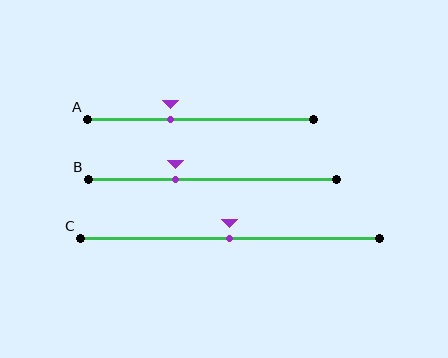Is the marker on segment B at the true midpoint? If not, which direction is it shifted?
No, the marker on segment B is shifted to the left by about 15% of the segment length.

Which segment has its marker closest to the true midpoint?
Segment C has its marker closest to the true midpoint.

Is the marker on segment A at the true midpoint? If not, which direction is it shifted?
No, the marker on segment A is shifted to the left by about 13% of the segment length.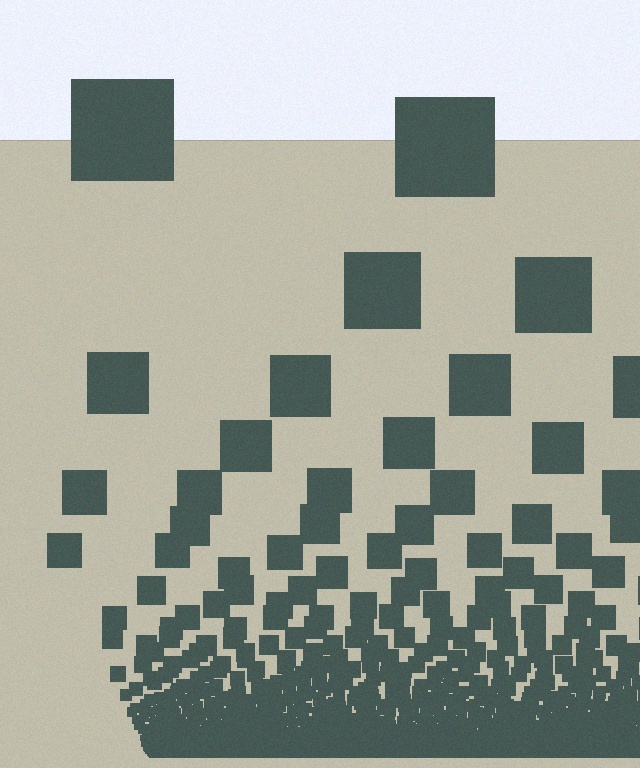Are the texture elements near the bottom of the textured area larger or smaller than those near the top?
Smaller. The gradient is inverted — elements near the bottom are smaller and denser.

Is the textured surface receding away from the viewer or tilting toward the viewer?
The surface appears to tilt toward the viewer. Texture elements get larger and sparser toward the top.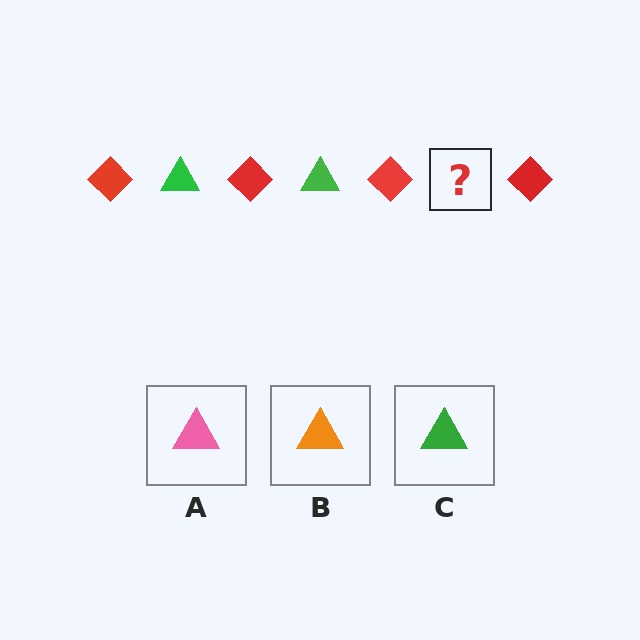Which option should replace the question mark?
Option C.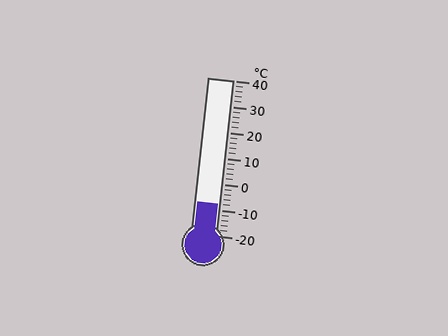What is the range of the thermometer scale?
The thermometer scale ranges from -20°C to 40°C.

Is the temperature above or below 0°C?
The temperature is below 0°C.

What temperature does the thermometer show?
The thermometer shows approximately -8°C.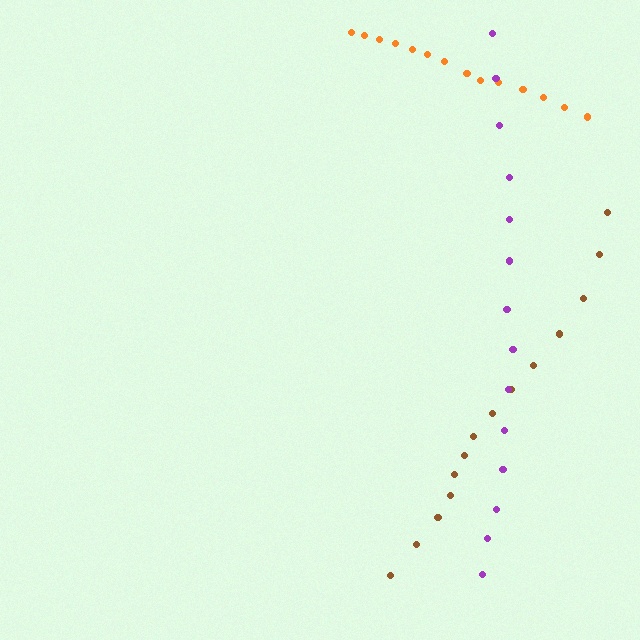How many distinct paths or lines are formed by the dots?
There are 3 distinct paths.